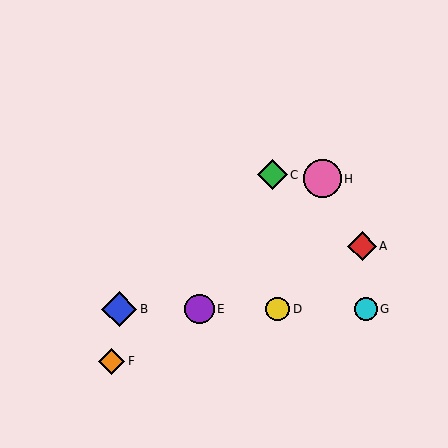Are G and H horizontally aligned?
No, G is at y≈309 and H is at y≈179.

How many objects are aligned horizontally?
4 objects (B, D, E, G) are aligned horizontally.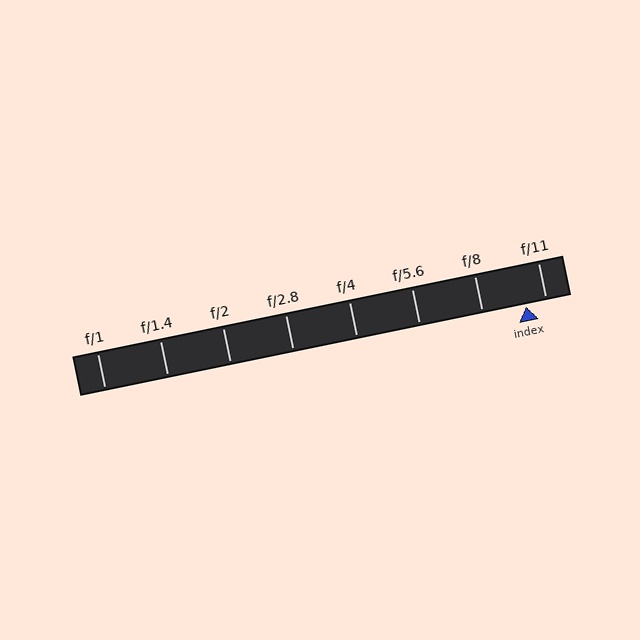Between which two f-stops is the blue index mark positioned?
The index mark is between f/8 and f/11.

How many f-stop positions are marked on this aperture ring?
There are 8 f-stop positions marked.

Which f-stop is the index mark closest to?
The index mark is closest to f/11.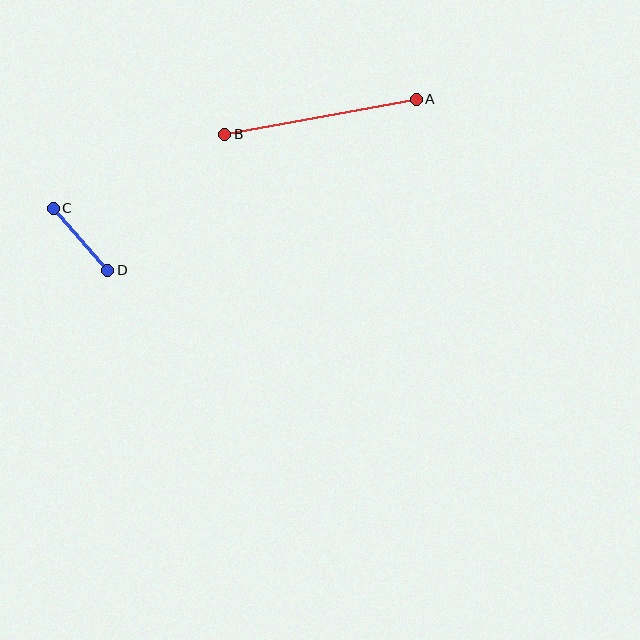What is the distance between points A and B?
The distance is approximately 195 pixels.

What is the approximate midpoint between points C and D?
The midpoint is at approximately (80, 239) pixels.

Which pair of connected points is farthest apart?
Points A and B are farthest apart.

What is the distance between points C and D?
The distance is approximately 82 pixels.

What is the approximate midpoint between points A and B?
The midpoint is at approximately (320, 117) pixels.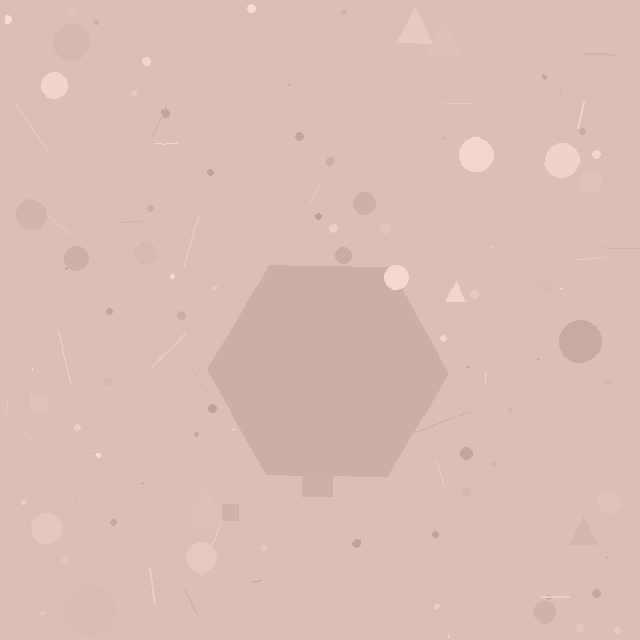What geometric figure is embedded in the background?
A hexagon is embedded in the background.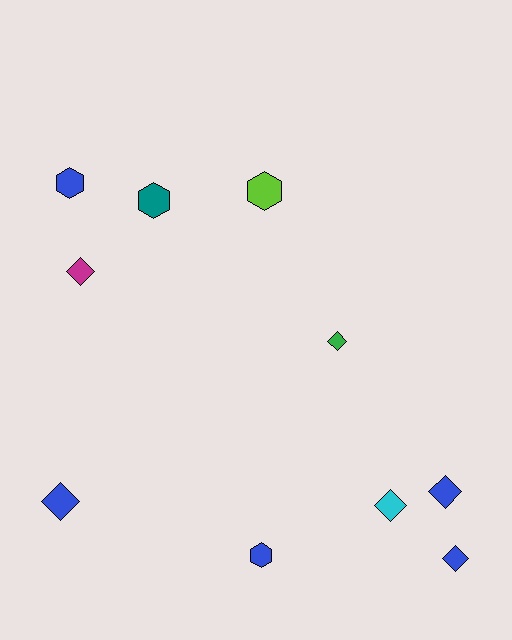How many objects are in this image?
There are 10 objects.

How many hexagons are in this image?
There are 4 hexagons.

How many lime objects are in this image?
There is 1 lime object.